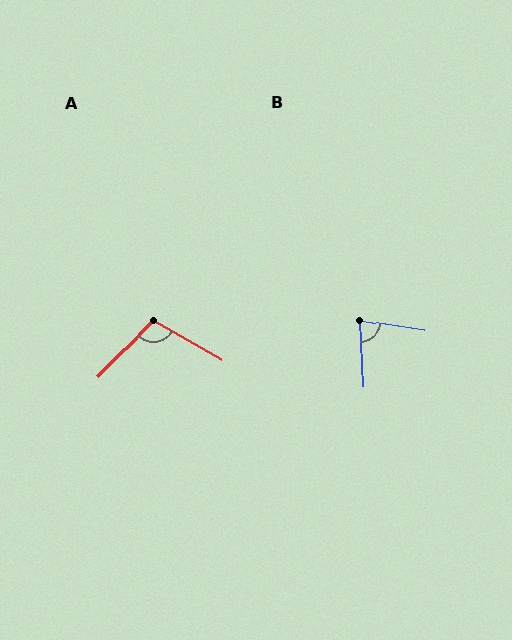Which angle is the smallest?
B, at approximately 78 degrees.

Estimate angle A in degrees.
Approximately 105 degrees.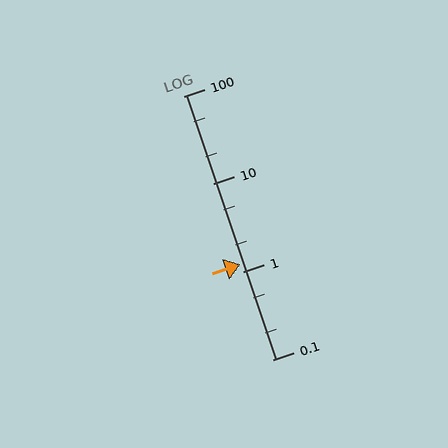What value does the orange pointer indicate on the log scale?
The pointer indicates approximately 1.2.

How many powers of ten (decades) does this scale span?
The scale spans 3 decades, from 0.1 to 100.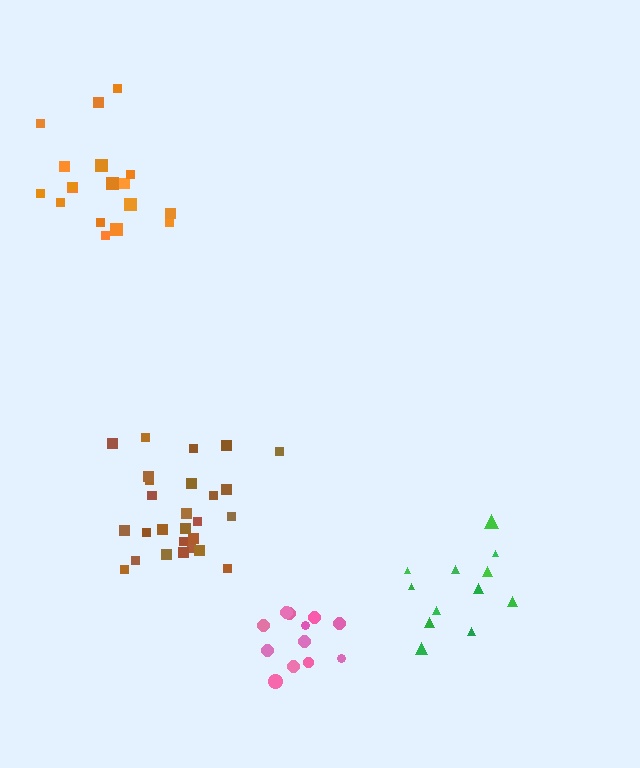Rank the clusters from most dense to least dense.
brown, pink, orange, green.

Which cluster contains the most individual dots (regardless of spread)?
Brown (28).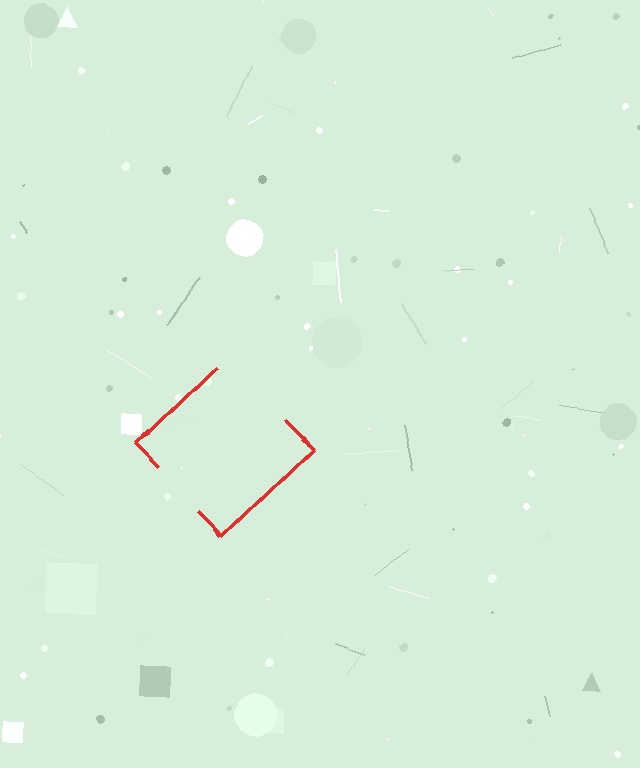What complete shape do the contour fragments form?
The contour fragments form a diamond.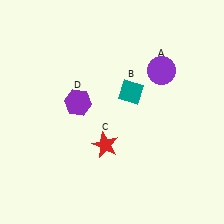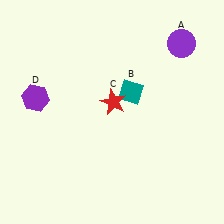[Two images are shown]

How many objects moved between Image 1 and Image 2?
3 objects moved between the two images.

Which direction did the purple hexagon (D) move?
The purple hexagon (D) moved left.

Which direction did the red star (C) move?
The red star (C) moved up.